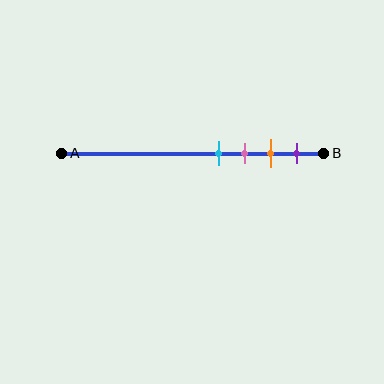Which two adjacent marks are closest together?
The cyan and pink marks are the closest adjacent pair.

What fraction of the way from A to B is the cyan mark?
The cyan mark is approximately 60% (0.6) of the way from A to B.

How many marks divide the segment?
There are 4 marks dividing the segment.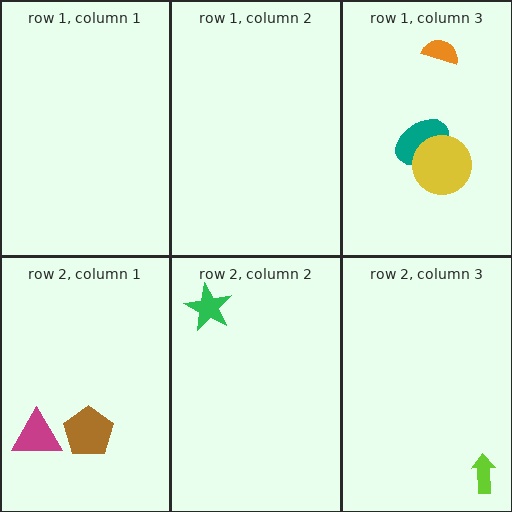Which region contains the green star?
The row 2, column 2 region.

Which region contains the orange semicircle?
The row 1, column 3 region.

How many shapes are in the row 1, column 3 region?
3.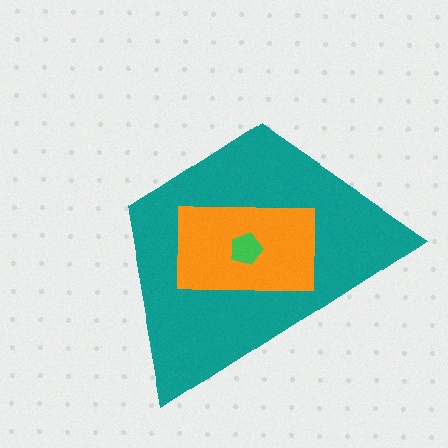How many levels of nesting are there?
3.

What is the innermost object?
The green pentagon.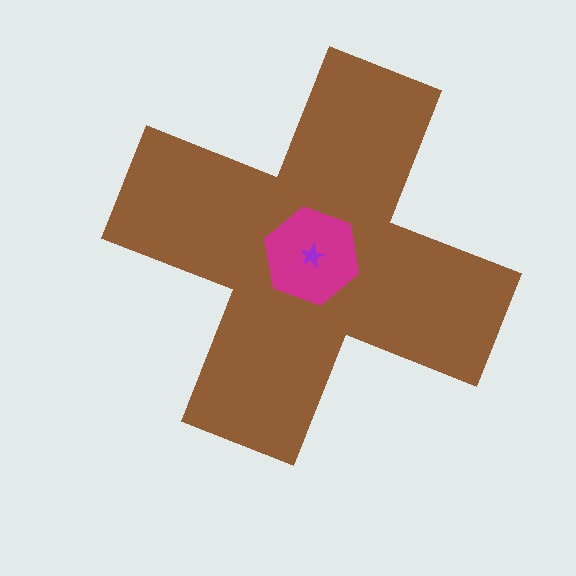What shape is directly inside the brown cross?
The magenta hexagon.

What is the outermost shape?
The brown cross.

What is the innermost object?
The purple star.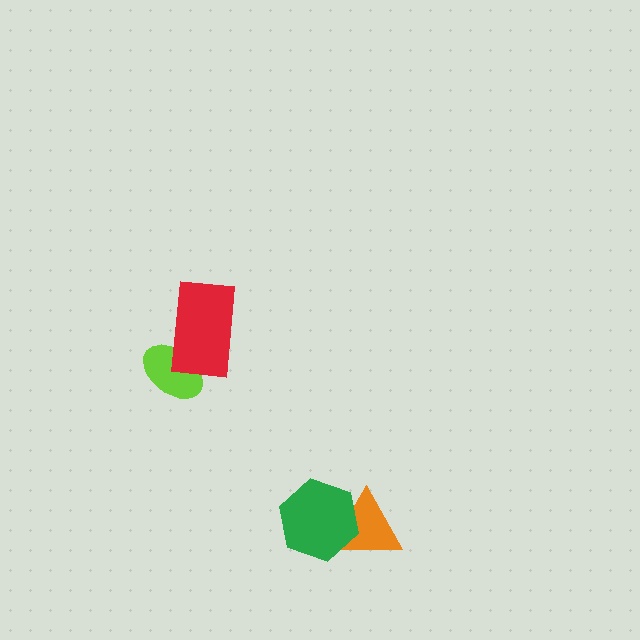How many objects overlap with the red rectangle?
1 object overlaps with the red rectangle.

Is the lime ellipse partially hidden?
Yes, it is partially covered by another shape.